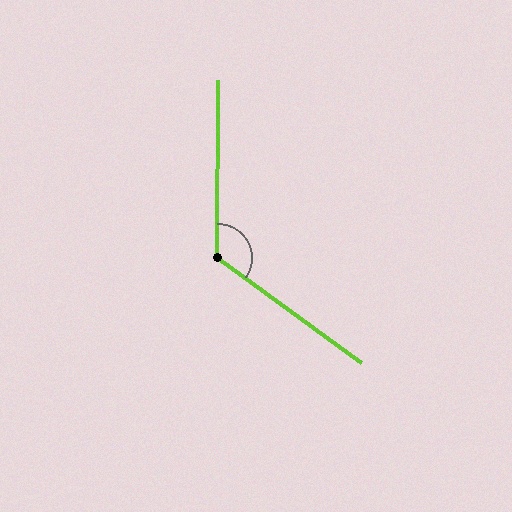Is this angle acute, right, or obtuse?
It is obtuse.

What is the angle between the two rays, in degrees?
Approximately 126 degrees.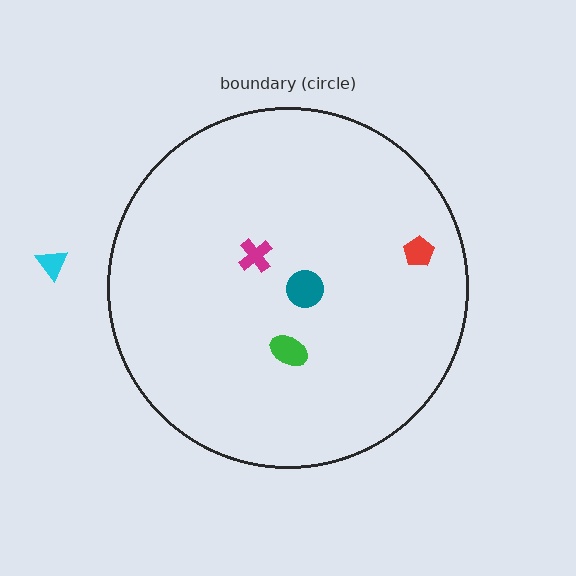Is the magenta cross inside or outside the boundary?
Inside.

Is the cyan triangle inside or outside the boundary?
Outside.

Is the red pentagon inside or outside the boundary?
Inside.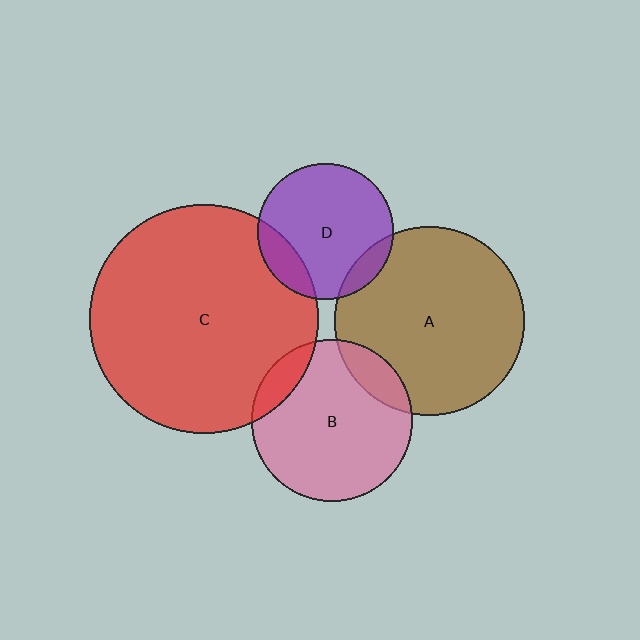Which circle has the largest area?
Circle C (red).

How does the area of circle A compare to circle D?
Approximately 1.9 times.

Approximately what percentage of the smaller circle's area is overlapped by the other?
Approximately 10%.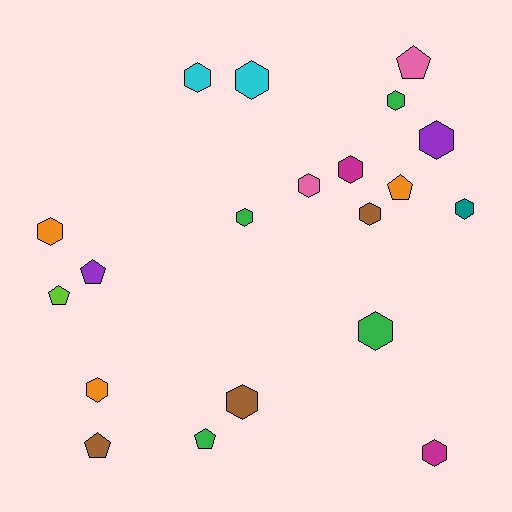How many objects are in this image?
There are 20 objects.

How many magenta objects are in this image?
There are 2 magenta objects.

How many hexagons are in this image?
There are 14 hexagons.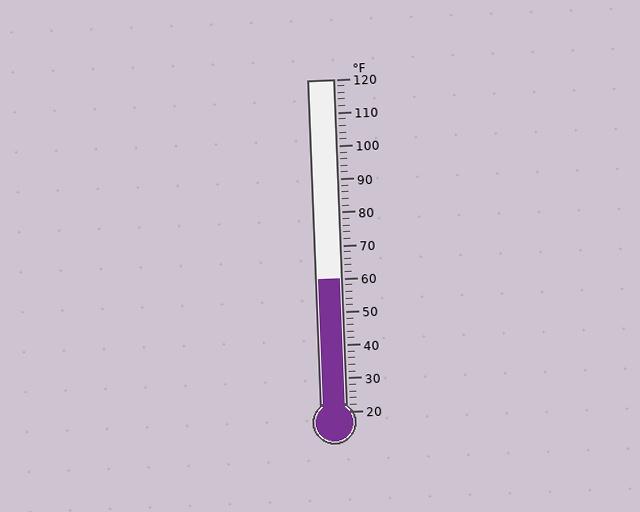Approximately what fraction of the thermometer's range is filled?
The thermometer is filled to approximately 40% of its range.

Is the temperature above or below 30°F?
The temperature is above 30°F.